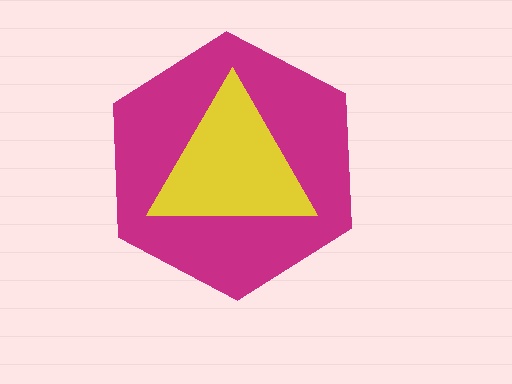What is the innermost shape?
The yellow triangle.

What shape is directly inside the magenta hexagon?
The yellow triangle.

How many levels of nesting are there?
2.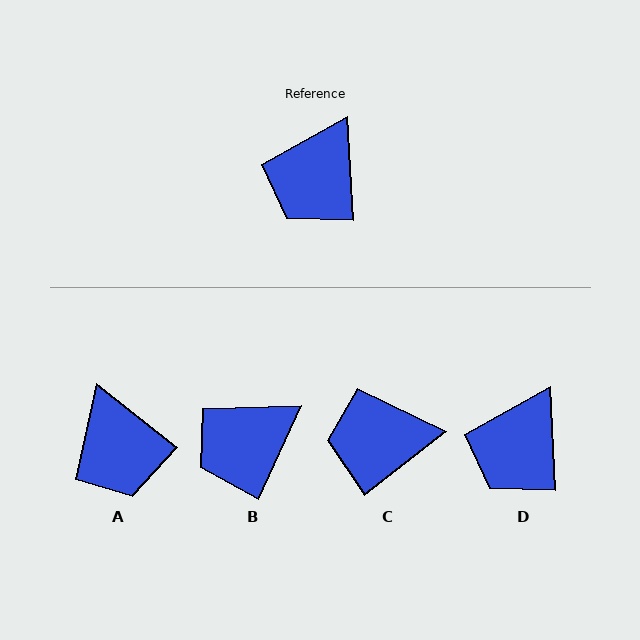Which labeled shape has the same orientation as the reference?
D.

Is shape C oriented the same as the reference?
No, it is off by about 55 degrees.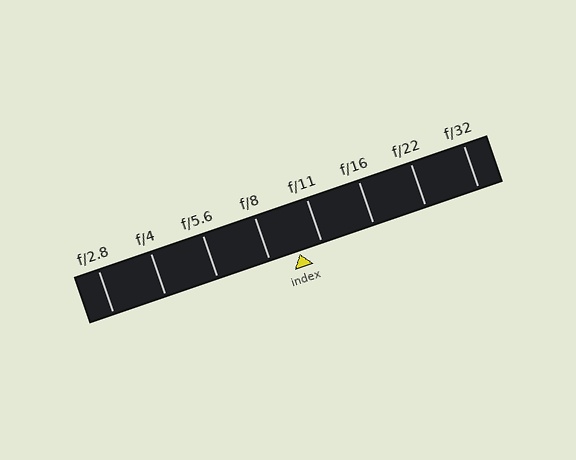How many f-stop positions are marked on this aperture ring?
There are 8 f-stop positions marked.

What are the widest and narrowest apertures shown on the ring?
The widest aperture shown is f/2.8 and the narrowest is f/32.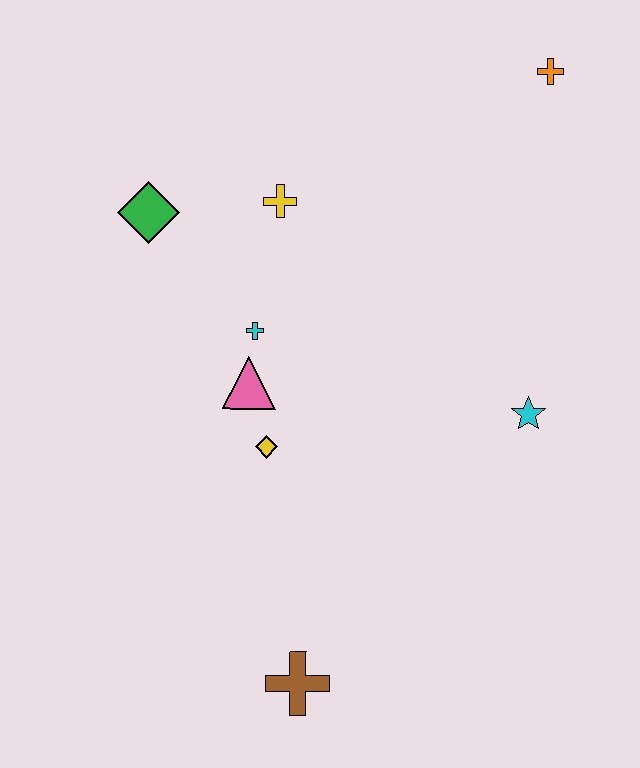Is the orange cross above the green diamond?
Yes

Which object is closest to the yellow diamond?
The pink triangle is closest to the yellow diamond.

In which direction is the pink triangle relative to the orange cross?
The pink triangle is below the orange cross.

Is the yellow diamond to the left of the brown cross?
Yes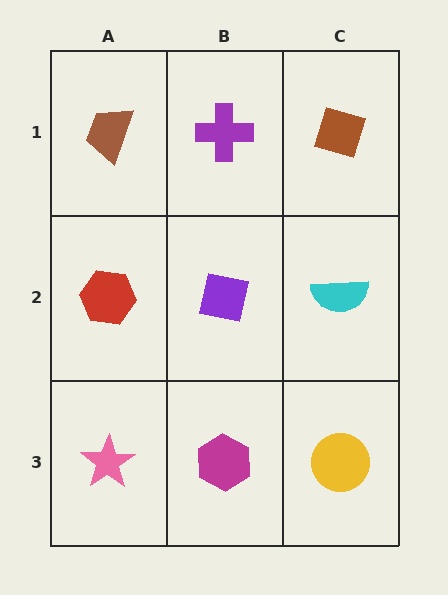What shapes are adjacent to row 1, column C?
A cyan semicircle (row 2, column C), a purple cross (row 1, column B).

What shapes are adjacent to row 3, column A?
A red hexagon (row 2, column A), a magenta hexagon (row 3, column B).